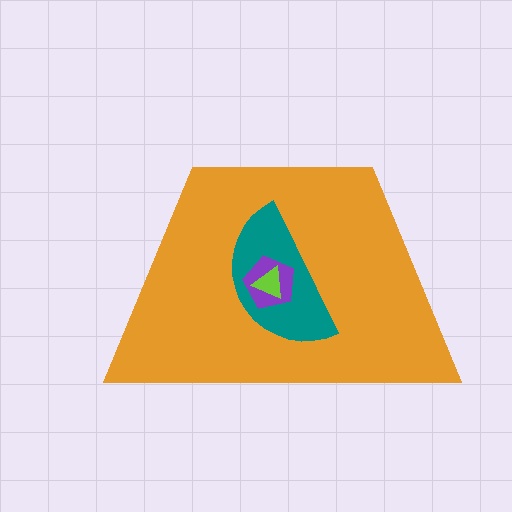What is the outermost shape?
The orange trapezoid.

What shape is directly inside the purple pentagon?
The lime triangle.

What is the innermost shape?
The lime triangle.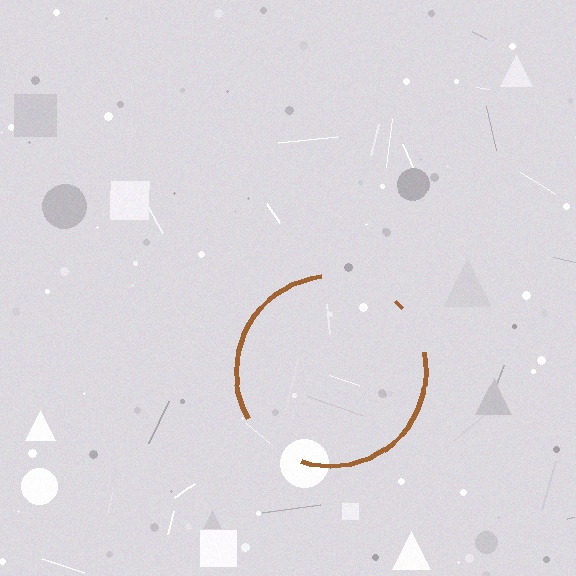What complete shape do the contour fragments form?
The contour fragments form a circle.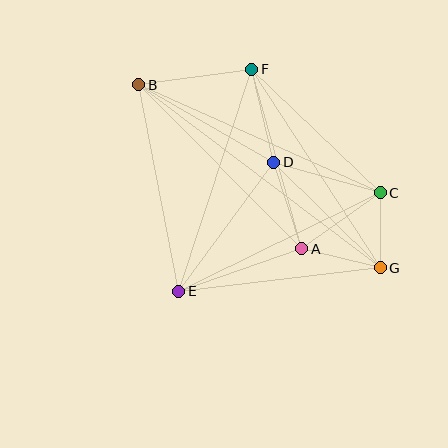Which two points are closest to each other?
Points C and G are closest to each other.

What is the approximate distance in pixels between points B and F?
The distance between B and F is approximately 114 pixels.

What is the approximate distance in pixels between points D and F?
The distance between D and F is approximately 95 pixels.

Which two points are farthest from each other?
Points B and G are farthest from each other.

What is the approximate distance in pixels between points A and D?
The distance between A and D is approximately 91 pixels.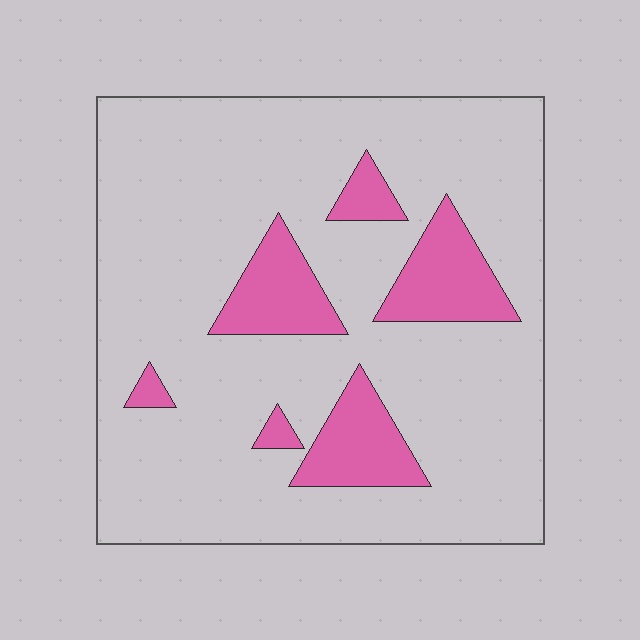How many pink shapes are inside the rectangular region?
6.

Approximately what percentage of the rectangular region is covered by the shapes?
Approximately 15%.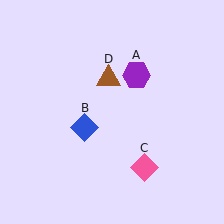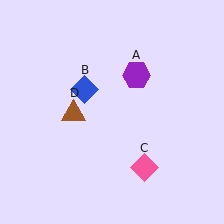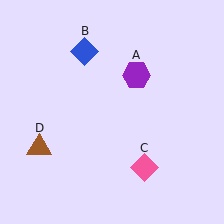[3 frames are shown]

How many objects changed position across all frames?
2 objects changed position: blue diamond (object B), brown triangle (object D).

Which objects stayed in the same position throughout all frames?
Purple hexagon (object A) and pink diamond (object C) remained stationary.